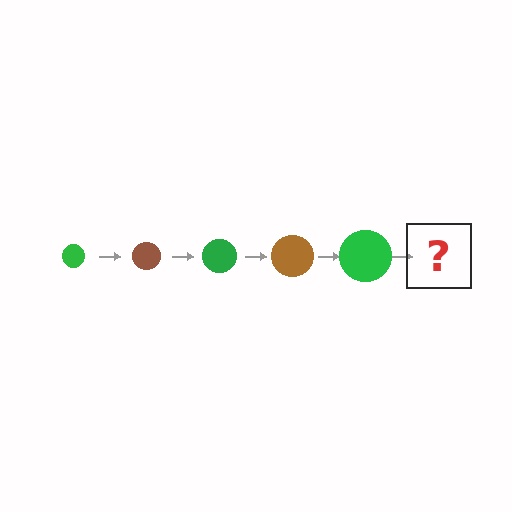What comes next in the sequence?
The next element should be a brown circle, larger than the previous one.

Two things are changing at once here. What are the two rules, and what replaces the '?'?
The two rules are that the circle grows larger each step and the color cycles through green and brown. The '?' should be a brown circle, larger than the previous one.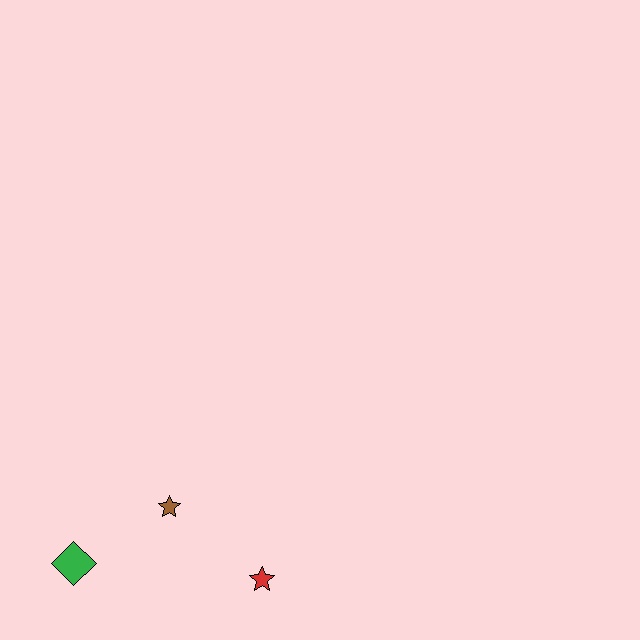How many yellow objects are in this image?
There are no yellow objects.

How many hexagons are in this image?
There are no hexagons.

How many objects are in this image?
There are 3 objects.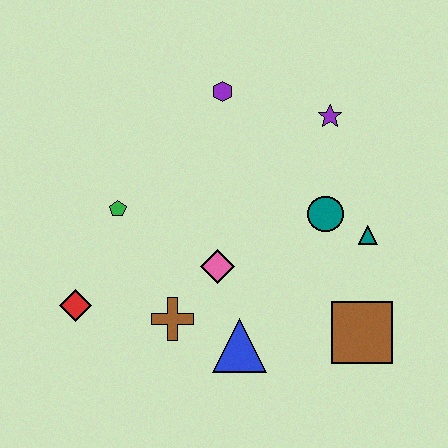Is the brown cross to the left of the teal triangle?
Yes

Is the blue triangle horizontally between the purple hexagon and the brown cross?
No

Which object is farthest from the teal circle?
The red diamond is farthest from the teal circle.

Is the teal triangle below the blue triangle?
No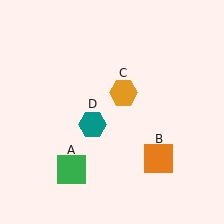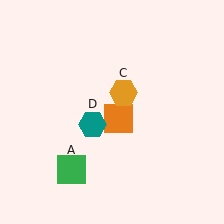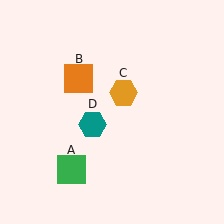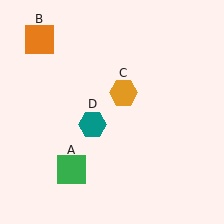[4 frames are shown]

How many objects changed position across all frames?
1 object changed position: orange square (object B).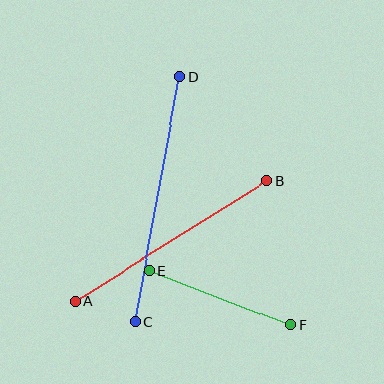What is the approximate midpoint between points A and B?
The midpoint is at approximately (171, 241) pixels.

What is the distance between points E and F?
The distance is approximately 152 pixels.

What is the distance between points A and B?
The distance is approximately 226 pixels.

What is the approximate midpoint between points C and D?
The midpoint is at approximately (157, 199) pixels.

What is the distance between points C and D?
The distance is approximately 249 pixels.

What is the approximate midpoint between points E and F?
The midpoint is at approximately (220, 298) pixels.